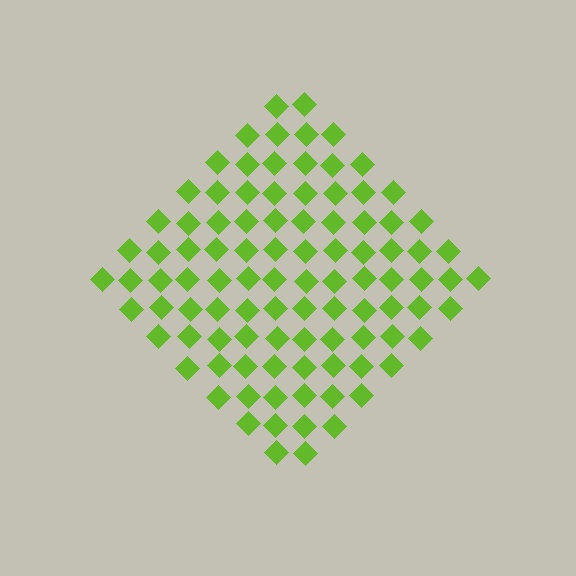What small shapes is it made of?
It is made of small diamonds.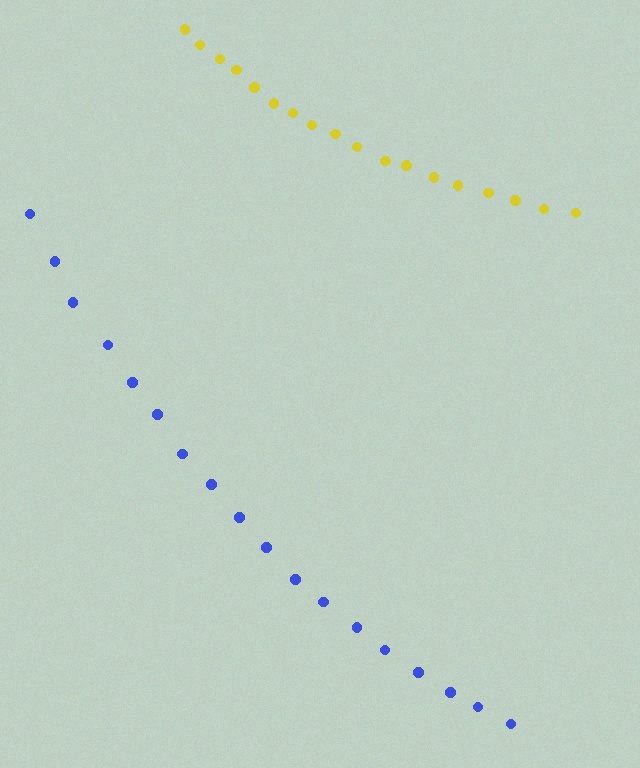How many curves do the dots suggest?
There are 2 distinct paths.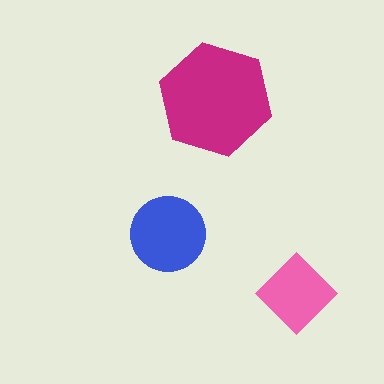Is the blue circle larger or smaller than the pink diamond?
Larger.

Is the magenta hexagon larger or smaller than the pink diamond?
Larger.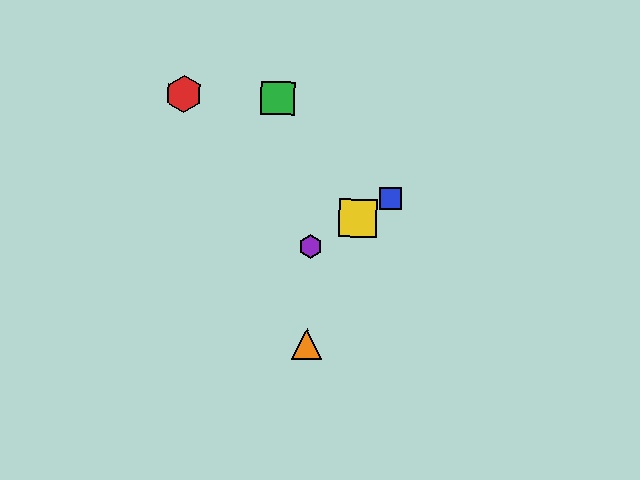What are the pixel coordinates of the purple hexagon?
The purple hexagon is at (311, 246).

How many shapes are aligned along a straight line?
3 shapes (the blue square, the yellow square, the purple hexagon) are aligned along a straight line.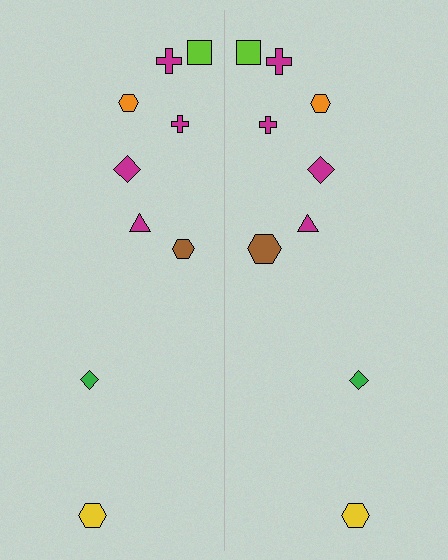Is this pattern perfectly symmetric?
No, the pattern is not perfectly symmetric. The brown hexagon on the right side has a different size than its mirror counterpart.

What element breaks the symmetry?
The brown hexagon on the right side has a different size than its mirror counterpart.